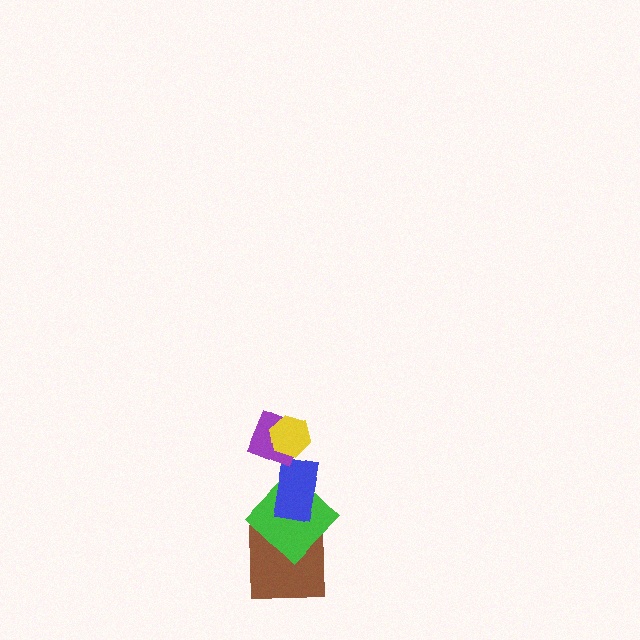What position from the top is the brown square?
The brown square is 5th from the top.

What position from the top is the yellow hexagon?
The yellow hexagon is 1st from the top.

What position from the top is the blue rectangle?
The blue rectangle is 3rd from the top.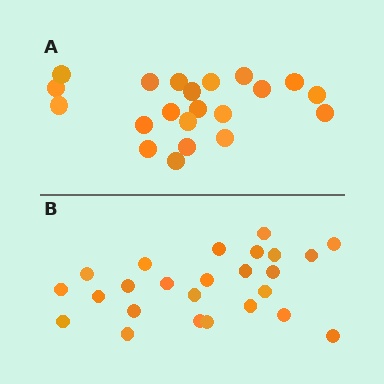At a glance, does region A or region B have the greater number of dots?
Region B (the bottom region) has more dots.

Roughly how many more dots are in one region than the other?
Region B has about 4 more dots than region A.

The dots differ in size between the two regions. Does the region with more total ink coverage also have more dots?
No. Region A has more total ink coverage because its dots are larger, but region B actually contains more individual dots. Total area can be misleading — the number of items is what matters here.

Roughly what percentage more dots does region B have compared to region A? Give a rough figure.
About 20% more.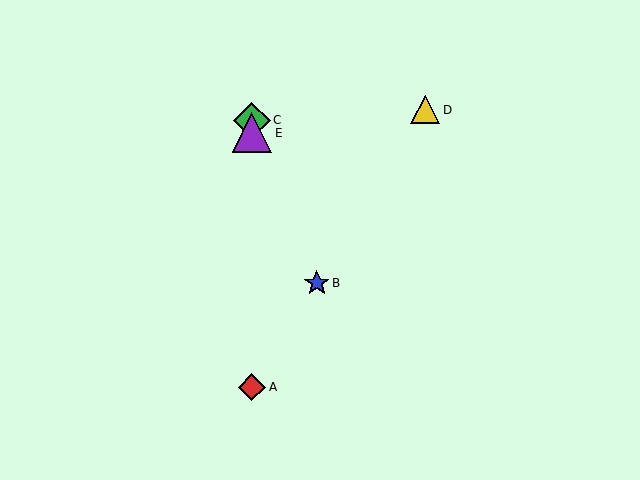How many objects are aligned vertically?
3 objects (A, C, E) are aligned vertically.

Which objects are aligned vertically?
Objects A, C, E are aligned vertically.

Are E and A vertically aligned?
Yes, both are at x≈252.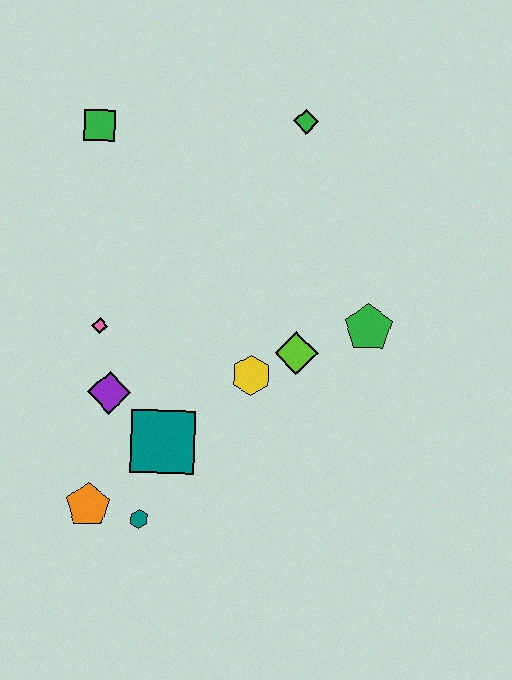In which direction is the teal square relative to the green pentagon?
The teal square is to the left of the green pentagon.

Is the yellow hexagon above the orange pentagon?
Yes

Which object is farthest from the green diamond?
The orange pentagon is farthest from the green diamond.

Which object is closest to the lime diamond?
The yellow hexagon is closest to the lime diamond.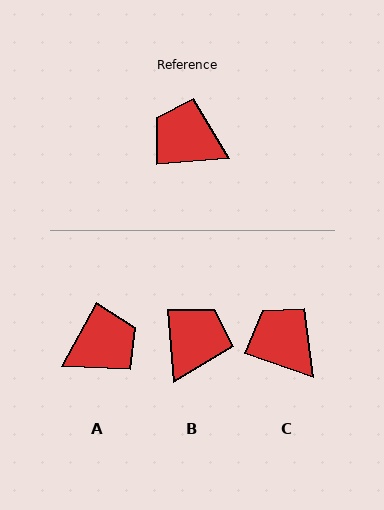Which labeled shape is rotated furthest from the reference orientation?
A, about 123 degrees away.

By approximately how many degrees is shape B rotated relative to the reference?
Approximately 89 degrees clockwise.